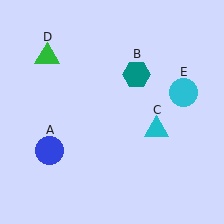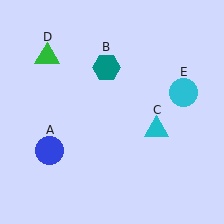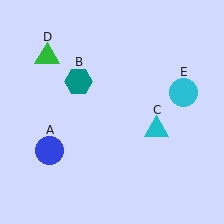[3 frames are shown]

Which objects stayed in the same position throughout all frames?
Blue circle (object A) and cyan triangle (object C) and green triangle (object D) and cyan circle (object E) remained stationary.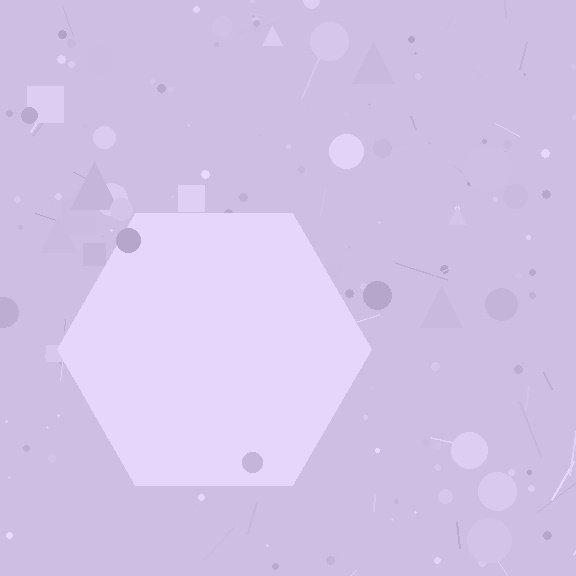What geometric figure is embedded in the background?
A hexagon is embedded in the background.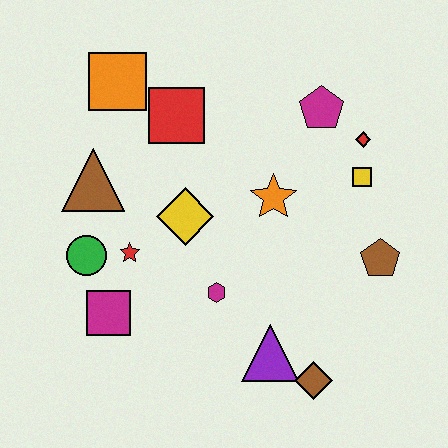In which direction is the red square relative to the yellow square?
The red square is to the left of the yellow square.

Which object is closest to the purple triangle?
The brown diamond is closest to the purple triangle.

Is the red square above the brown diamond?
Yes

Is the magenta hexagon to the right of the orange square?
Yes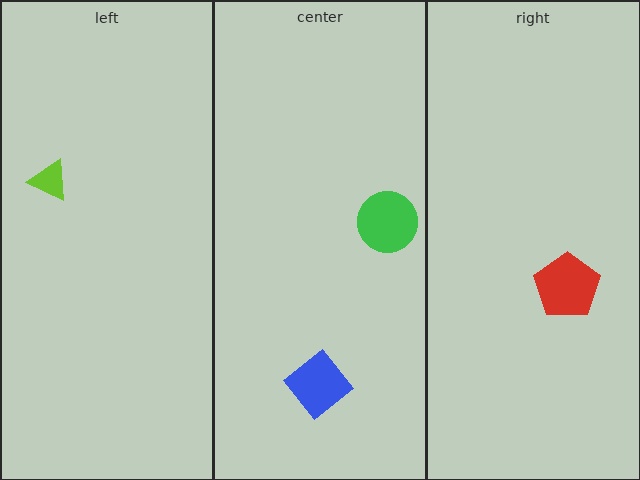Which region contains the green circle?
The center region.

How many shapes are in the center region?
2.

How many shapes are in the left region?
1.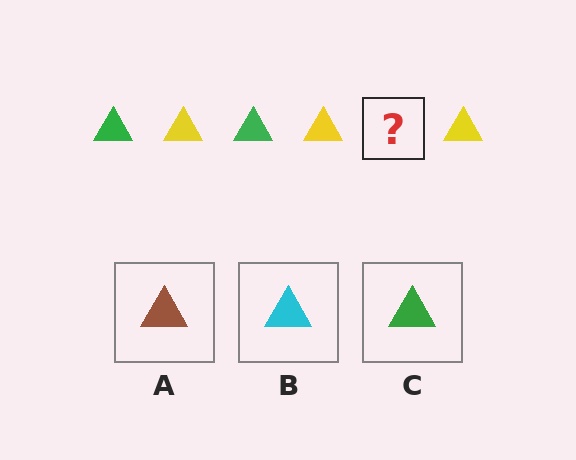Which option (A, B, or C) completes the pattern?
C.